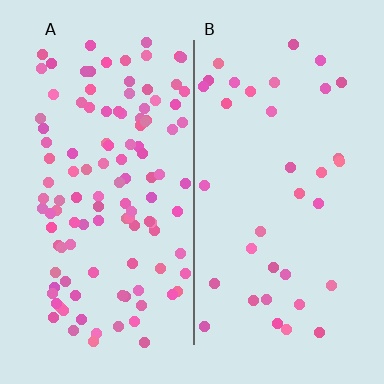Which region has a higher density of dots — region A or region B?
A (the left).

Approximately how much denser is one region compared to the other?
Approximately 3.2× — region A over region B.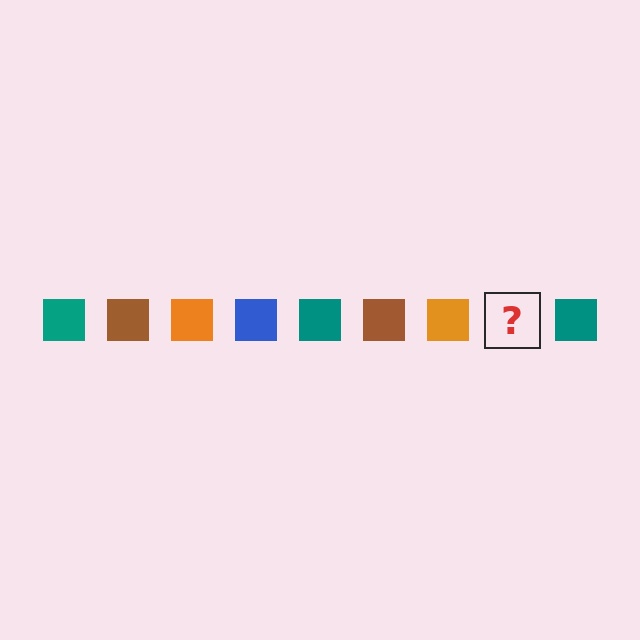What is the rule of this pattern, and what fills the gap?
The rule is that the pattern cycles through teal, brown, orange, blue squares. The gap should be filled with a blue square.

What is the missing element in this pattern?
The missing element is a blue square.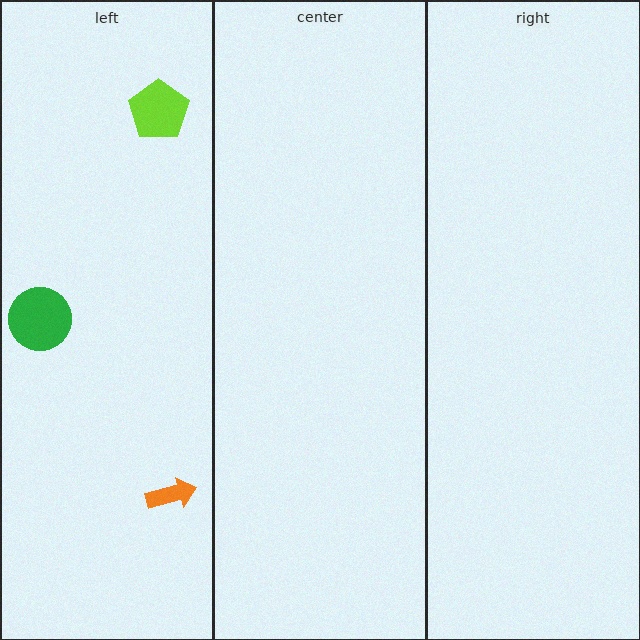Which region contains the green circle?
The left region.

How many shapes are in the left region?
3.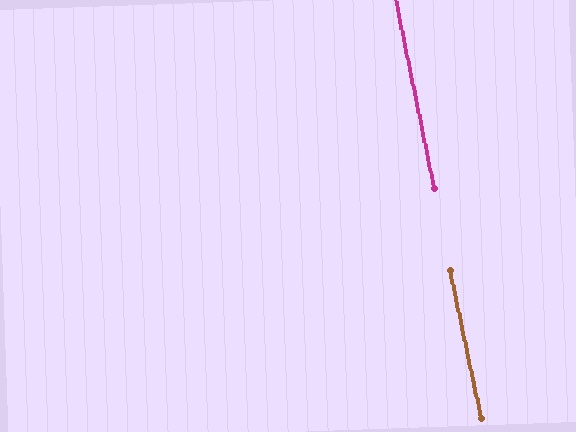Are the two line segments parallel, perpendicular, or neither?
Parallel — their directions differ by only 0.4°.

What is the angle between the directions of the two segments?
Approximately 0 degrees.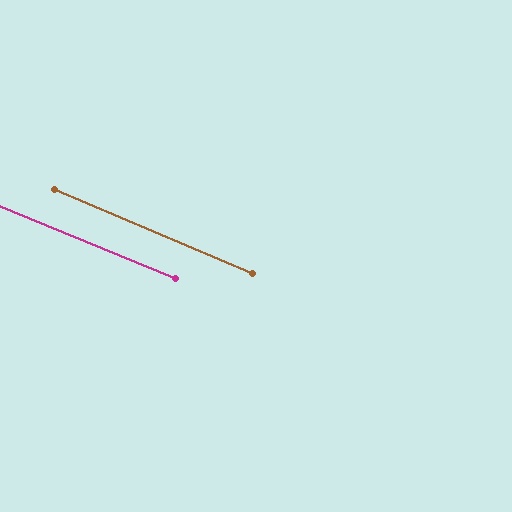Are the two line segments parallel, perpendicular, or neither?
Parallel — their directions differ by only 0.7°.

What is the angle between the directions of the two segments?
Approximately 1 degree.